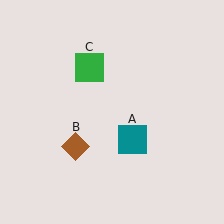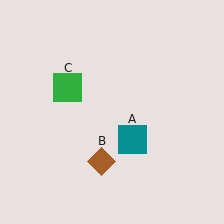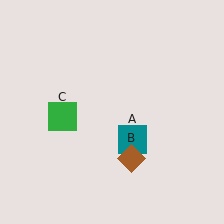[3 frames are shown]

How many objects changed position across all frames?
2 objects changed position: brown diamond (object B), green square (object C).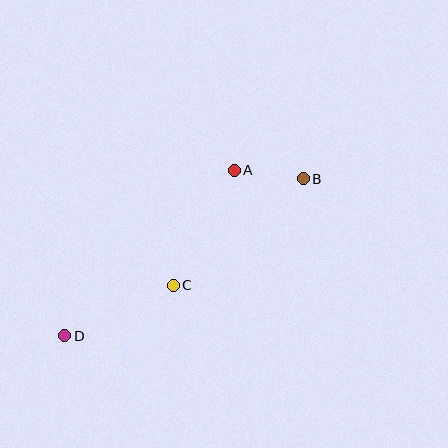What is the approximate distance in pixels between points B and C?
The distance between B and C is approximately 168 pixels.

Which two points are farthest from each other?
Points B and D are farthest from each other.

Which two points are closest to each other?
Points A and B are closest to each other.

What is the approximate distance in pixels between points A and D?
The distance between A and D is approximately 237 pixels.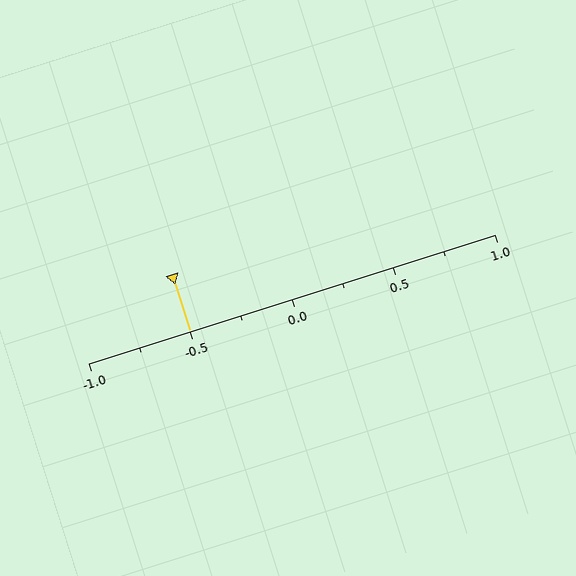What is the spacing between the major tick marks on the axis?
The major ticks are spaced 0.5 apart.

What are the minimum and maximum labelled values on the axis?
The axis runs from -1.0 to 1.0.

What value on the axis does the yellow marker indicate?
The marker indicates approximately -0.5.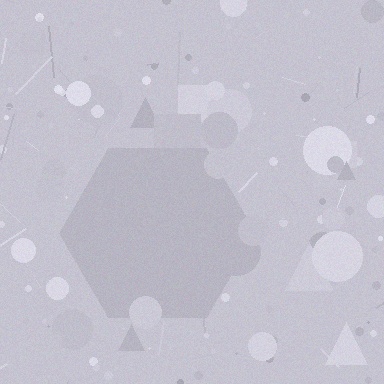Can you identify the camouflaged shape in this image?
The camouflaged shape is a hexagon.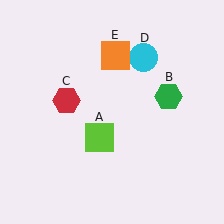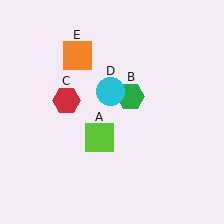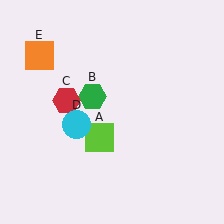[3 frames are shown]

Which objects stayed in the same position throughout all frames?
Lime square (object A) and red hexagon (object C) remained stationary.